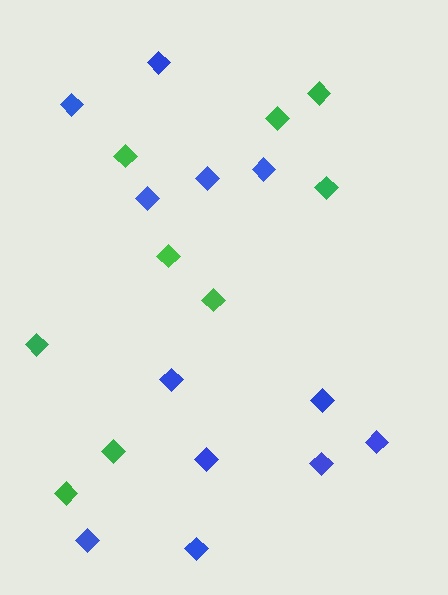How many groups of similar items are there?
There are 2 groups: one group of green diamonds (9) and one group of blue diamonds (12).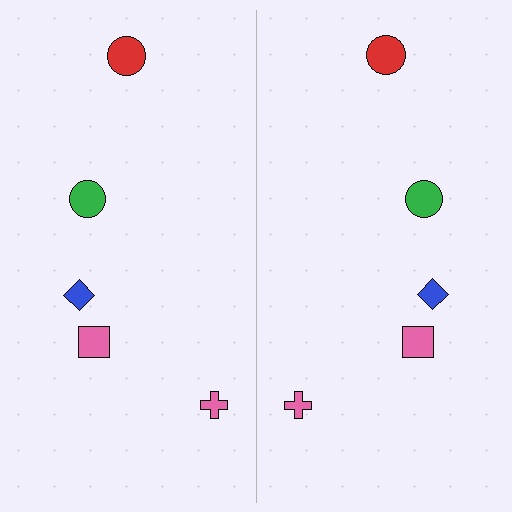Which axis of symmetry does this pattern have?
The pattern has a vertical axis of symmetry running through the center of the image.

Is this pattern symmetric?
Yes, this pattern has bilateral (reflection) symmetry.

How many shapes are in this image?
There are 10 shapes in this image.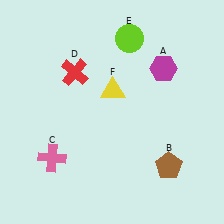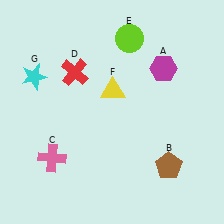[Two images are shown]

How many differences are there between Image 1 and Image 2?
There is 1 difference between the two images.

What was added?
A cyan star (G) was added in Image 2.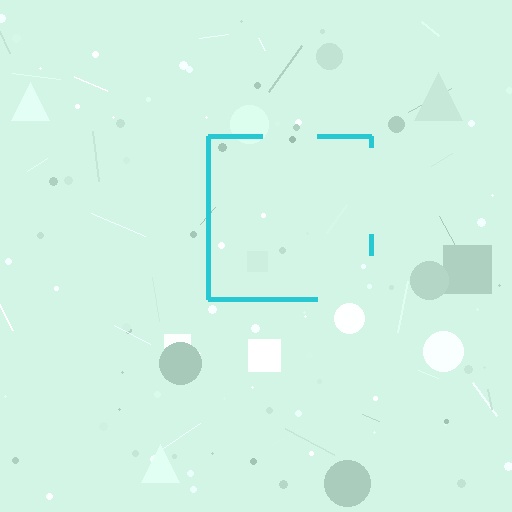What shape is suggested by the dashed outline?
The dashed outline suggests a square.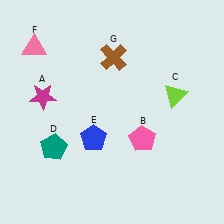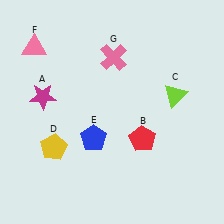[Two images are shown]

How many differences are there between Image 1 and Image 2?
There are 3 differences between the two images.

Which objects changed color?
B changed from pink to red. D changed from teal to yellow. G changed from brown to pink.